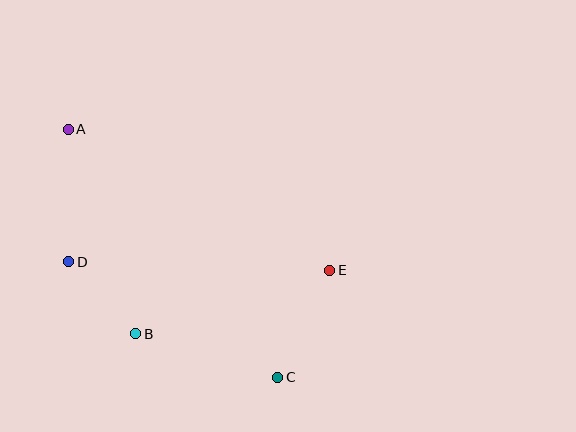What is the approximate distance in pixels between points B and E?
The distance between B and E is approximately 204 pixels.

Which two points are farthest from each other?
Points A and C are farthest from each other.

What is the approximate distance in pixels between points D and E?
The distance between D and E is approximately 261 pixels.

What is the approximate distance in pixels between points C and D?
The distance between C and D is approximately 239 pixels.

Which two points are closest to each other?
Points B and D are closest to each other.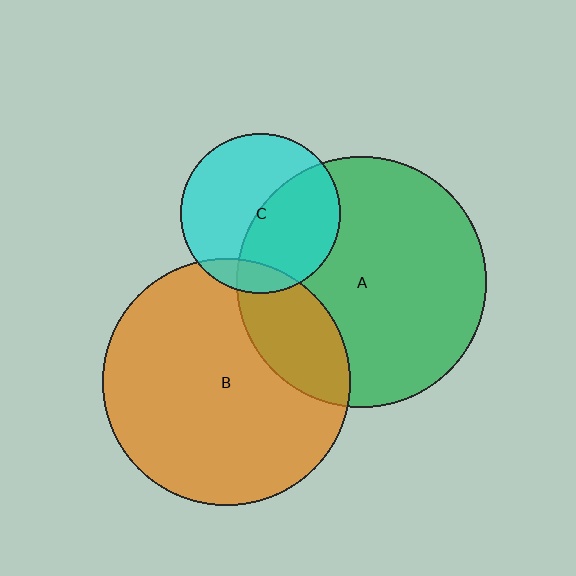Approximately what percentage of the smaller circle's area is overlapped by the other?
Approximately 45%.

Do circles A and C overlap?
Yes.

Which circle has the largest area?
Circle A (green).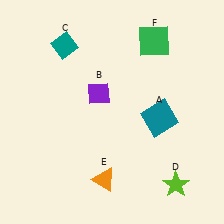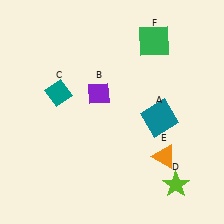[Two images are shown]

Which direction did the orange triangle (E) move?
The orange triangle (E) moved right.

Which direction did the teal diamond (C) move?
The teal diamond (C) moved down.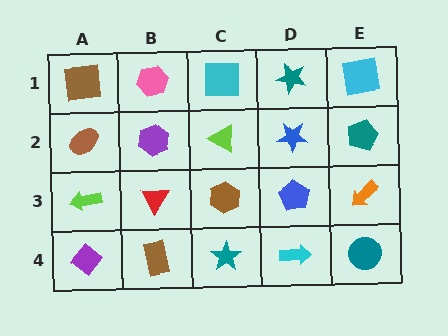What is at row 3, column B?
A red triangle.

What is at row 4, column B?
A brown rectangle.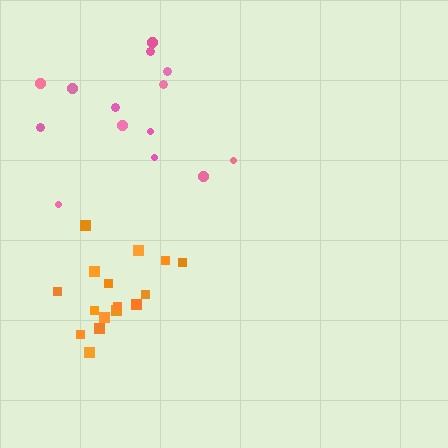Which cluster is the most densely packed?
Orange.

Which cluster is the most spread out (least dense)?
Pink.